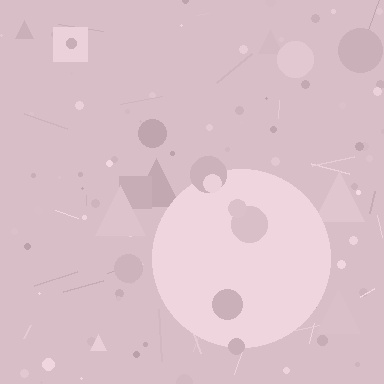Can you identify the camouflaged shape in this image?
The camouflaged shape is a circle.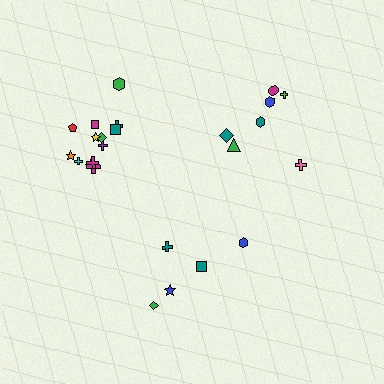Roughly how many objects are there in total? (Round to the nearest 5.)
Roughly 25 objects in total.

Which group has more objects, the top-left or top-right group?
The top-left group.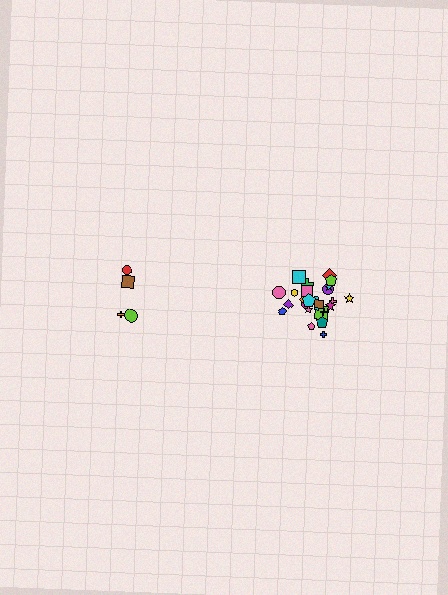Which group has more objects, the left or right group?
The right group.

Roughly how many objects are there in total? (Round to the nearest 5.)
Roughly 30 objects in total.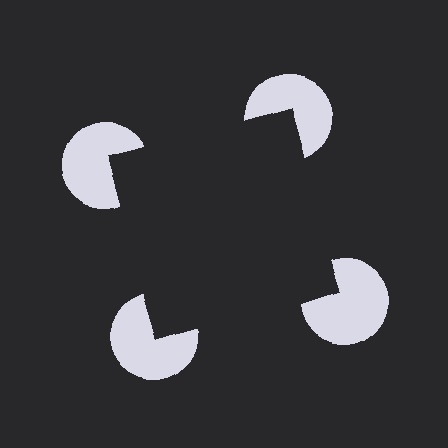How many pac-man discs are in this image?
There are 4 — one at each vertex of the illusory square.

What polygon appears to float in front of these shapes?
An illusory square — its edges are inferred from the aligned wedge cuts in the pac-man discs, not physically drawn.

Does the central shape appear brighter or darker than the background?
It typically appears slightly darker than the background, even though no actual brightness change is drawn.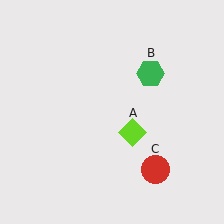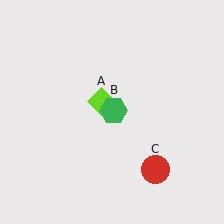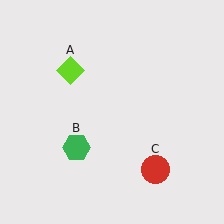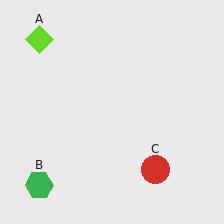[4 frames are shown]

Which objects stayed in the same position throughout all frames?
Red circle (object C) remained stationary.